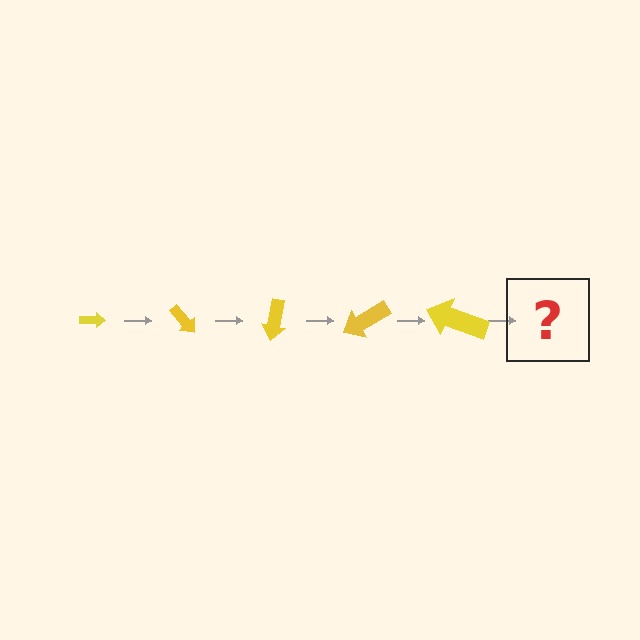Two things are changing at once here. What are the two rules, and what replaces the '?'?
The two rules are that the arrow grows larger each step and it rotates 50 degrees each step. The '?' should be an arrow, larger than the previous one and rotated 250 degrees from the start.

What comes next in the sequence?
The next element should be an arrow, larger than the previous one and rotated 250 degrees from the start.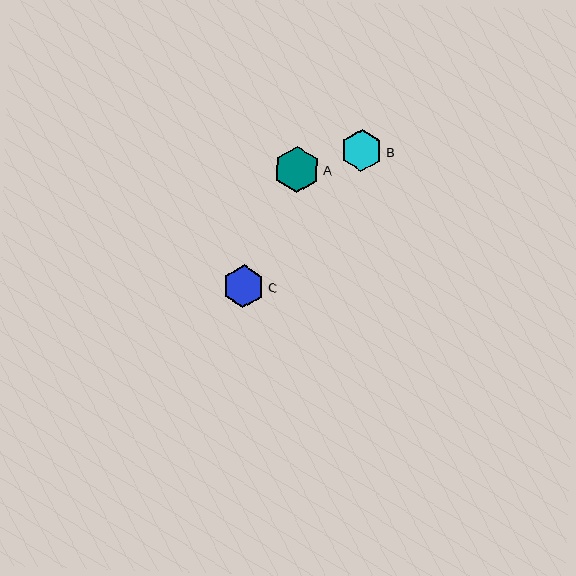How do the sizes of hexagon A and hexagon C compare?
Hexagon A and hexagon C are approximately the same size.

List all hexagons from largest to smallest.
From largest to smallest: A, C, B.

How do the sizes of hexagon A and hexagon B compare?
Hexagon A and hexagon B are approximately the same size.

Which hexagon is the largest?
Hexagon A is the largest with a size of approximately 46 pixels.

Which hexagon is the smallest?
Hexagon B is the smallest with a size of approximately 42 pixels.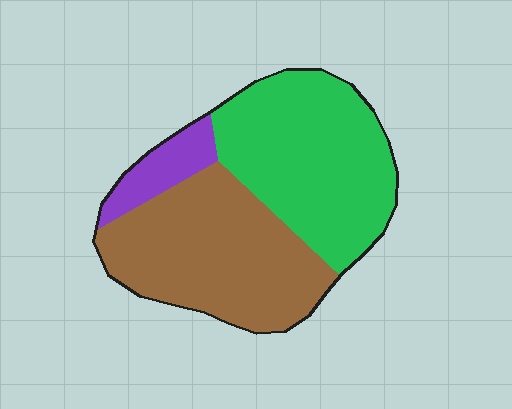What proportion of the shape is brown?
Brown takes up between a third and a half of the shape.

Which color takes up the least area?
Purple, at roughly 10%.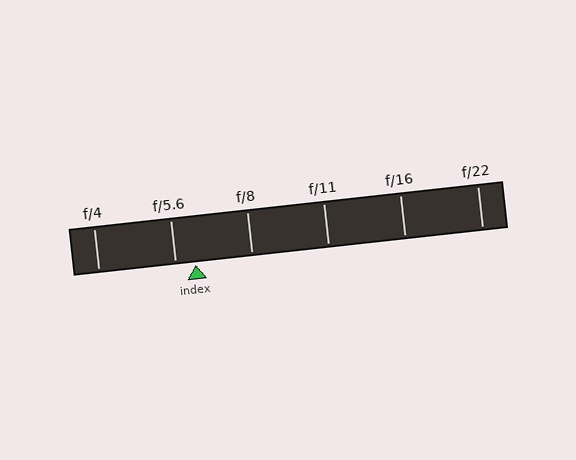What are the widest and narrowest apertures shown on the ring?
The widest aperture shown is f/4 and the narrowest is f/22.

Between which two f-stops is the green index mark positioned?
The index mark is between f/5.6 and f/8.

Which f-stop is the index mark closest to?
The index mark is closest to f/5.6.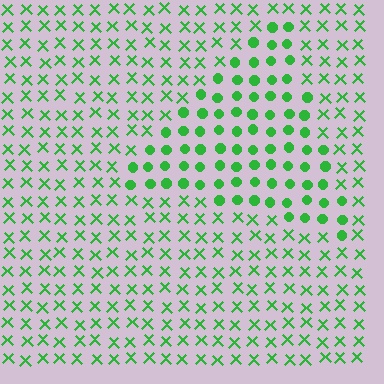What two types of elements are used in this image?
The image uses circles inside the triangle region and X marks outside it.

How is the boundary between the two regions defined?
The boundary is defined by a change in element shape: circles inside vs. X marks outside. All elements share the same color and spacing.